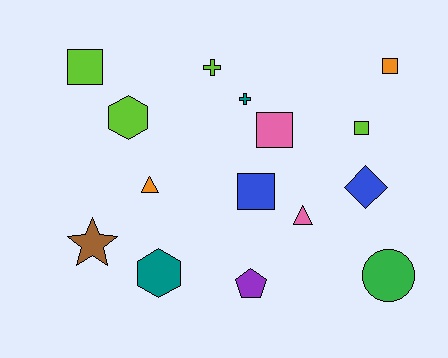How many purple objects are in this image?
There is 1 purple object.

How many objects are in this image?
There are 15 objects.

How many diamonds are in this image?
There is 1 diamond.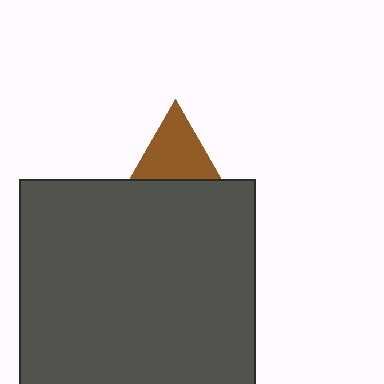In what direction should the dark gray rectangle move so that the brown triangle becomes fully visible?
The dark gray rectangle should move down. That is the shortest direction to clear the overlap and leave the brown triangle fully visible.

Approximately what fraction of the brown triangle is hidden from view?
Roughly 52% of the brown triangle is hidden behind the dark gray rectangle.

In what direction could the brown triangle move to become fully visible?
The brown triangle could move up. That would shift it out from behind the dark gray rectangle entirely.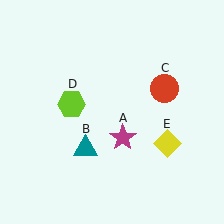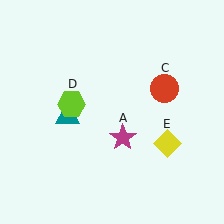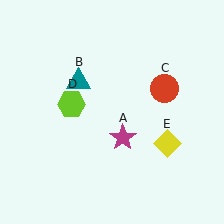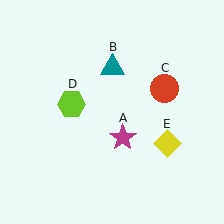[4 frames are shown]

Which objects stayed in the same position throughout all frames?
Magenta star (object A) and red circle (object C) and lime hexagon (object D) and yellow diamond (object E) remained stationary.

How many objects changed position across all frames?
1 object changed position: teal triangle (object B).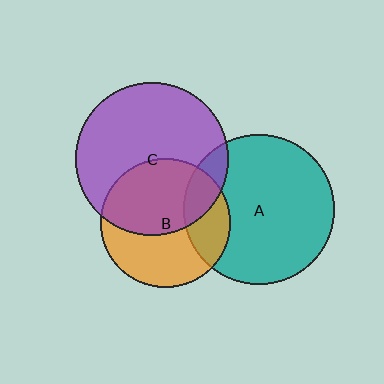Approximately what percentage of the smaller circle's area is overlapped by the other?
Approximately 10%.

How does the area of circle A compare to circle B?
Approximately 1.4 times.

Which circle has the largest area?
Circle C (purple).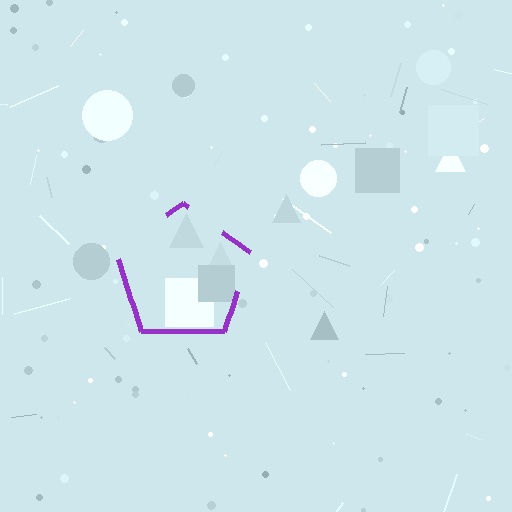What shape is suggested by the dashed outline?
The dashed outline suggests a pentagon.